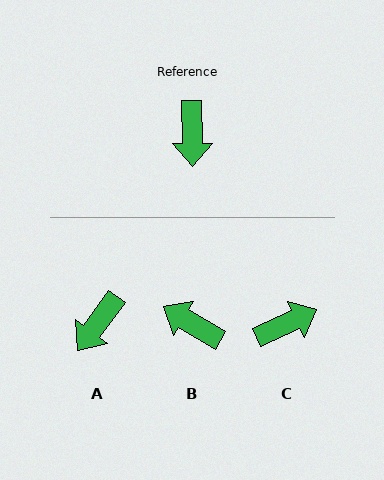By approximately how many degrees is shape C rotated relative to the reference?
Approximately 113 degrees counter-clockwise.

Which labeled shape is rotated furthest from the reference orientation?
B, about 122 degrees away.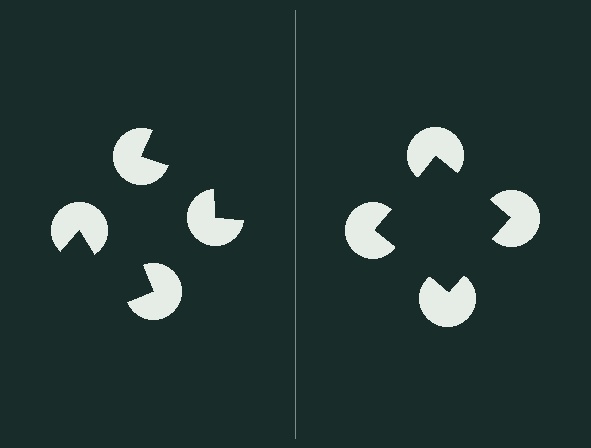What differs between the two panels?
The pac-man discs are positioned identically on both sides; only the wedge orientations differ. On the right they align to a square; on the left they are misaligned.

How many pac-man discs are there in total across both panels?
8 — 4 on each side.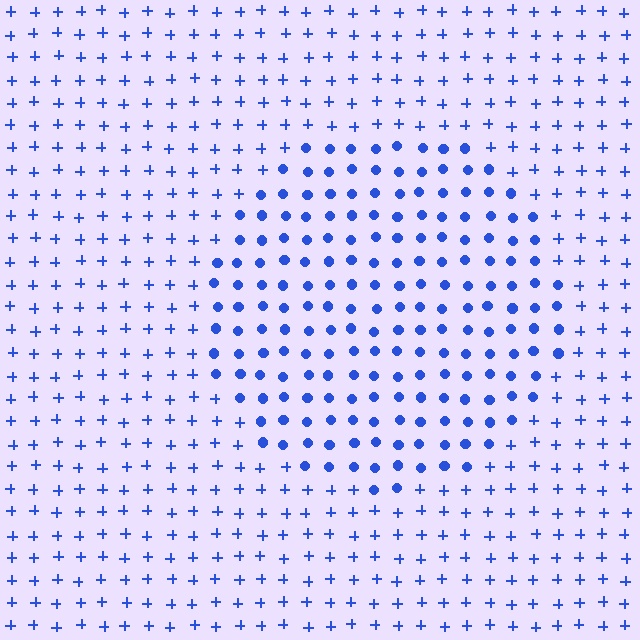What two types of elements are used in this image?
The image uses circles inside the circle region and plus signs outside it.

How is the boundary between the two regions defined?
The boundary is defined by a change in element shape: circles inside vs. plus signs outside. All elements share the same color and spacing.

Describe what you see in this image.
The image is filled with small blue elements arranged in a uniform grid. A circle-shaped region contains circles, while the surrounding area contains plus signs. The boundary is defined purely by the change in element shape.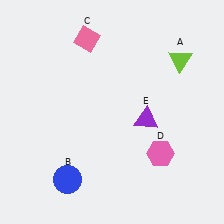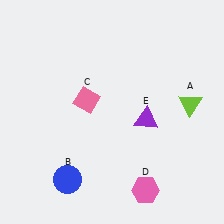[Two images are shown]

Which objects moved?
The objects that moved are: the lime triangle (A), the pink diamond (C), the pink hexagon (D).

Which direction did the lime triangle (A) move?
The lime triangle (A) moved down.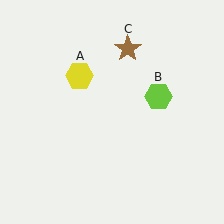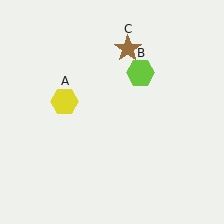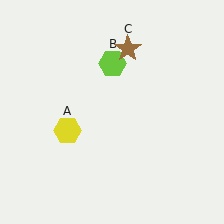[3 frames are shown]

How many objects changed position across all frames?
2 objects changed position: yellow hexagon (object A), lime hexagon (object B).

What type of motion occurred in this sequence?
The yellow hexagon (object A), lime hexagon (object B) rotated counterclockwise around the center of the scene.